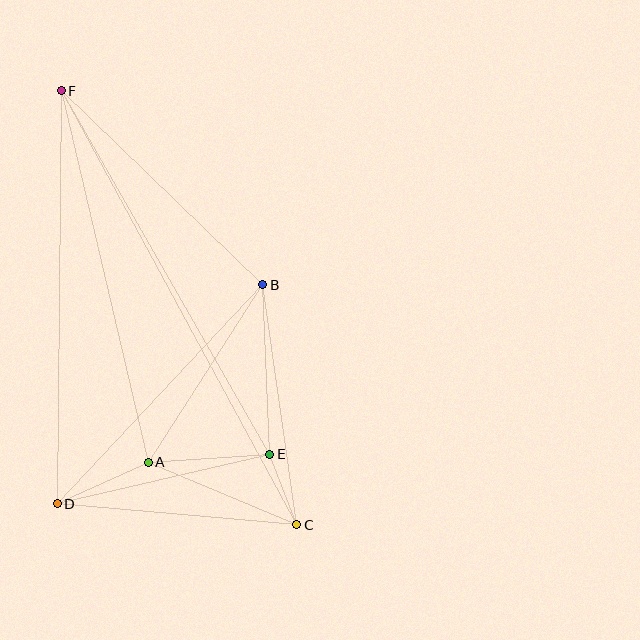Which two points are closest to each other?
Points C and E are closest to each other.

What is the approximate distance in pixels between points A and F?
The distance between A and F is approximately 382 pixels.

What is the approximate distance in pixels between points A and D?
The distance between A and D is approximately 100 pixels.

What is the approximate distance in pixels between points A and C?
The distance between A and C is approximately 161 pixels.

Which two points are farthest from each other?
Points C and F are farthest from each other.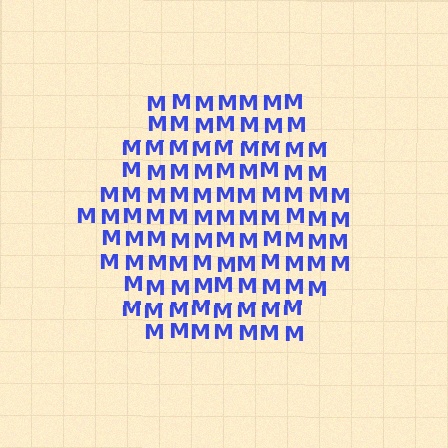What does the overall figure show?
The overall figure shows a hexagon.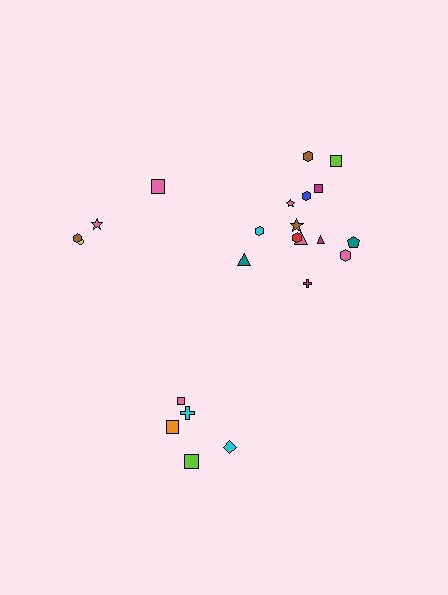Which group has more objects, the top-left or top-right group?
The top-right group.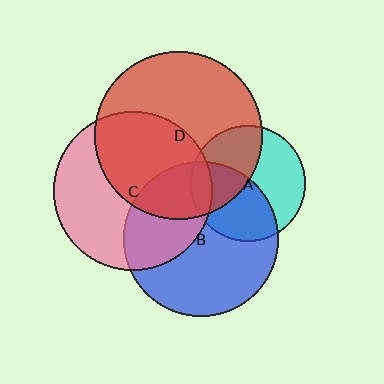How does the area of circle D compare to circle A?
Approximately 2.1 times.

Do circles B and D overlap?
Yes.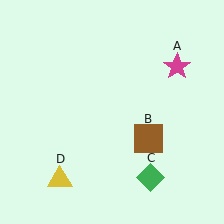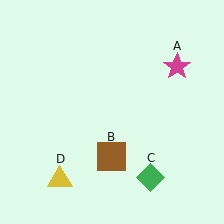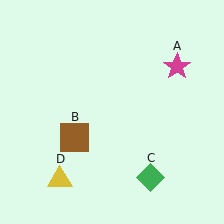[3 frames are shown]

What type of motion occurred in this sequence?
The brown square (object B) rotated clockwise around the center of the scene.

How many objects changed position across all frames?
1 object changed position: brown square (object B).